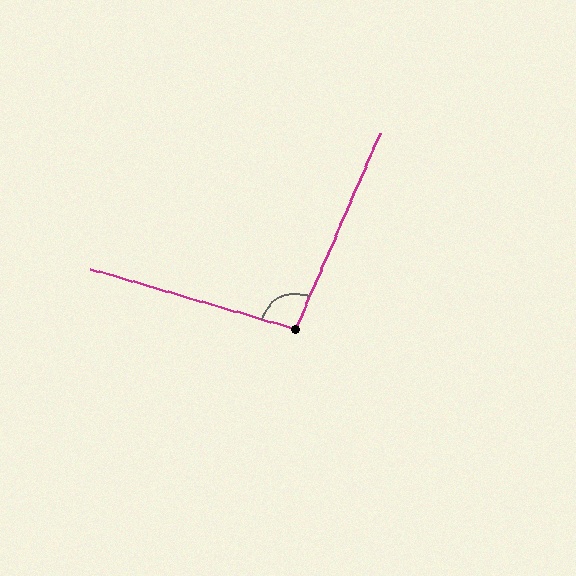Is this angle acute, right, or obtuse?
It is obtuse.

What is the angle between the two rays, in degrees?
Approximately 97 degrees.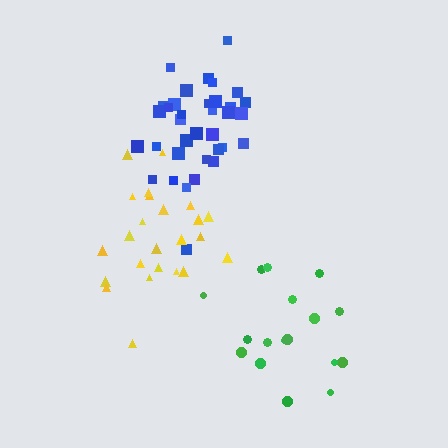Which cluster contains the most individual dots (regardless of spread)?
Blue (35).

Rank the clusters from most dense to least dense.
blue, yellow, green.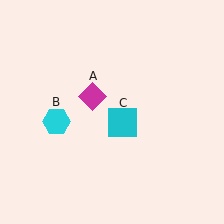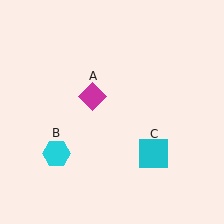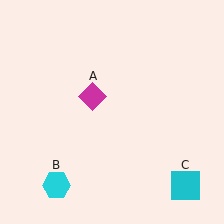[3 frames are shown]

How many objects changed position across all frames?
2 objects changed position: cyan hexagon (object B), cyan square (object C).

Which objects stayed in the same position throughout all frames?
Magenta diamond (object A) remained stationary.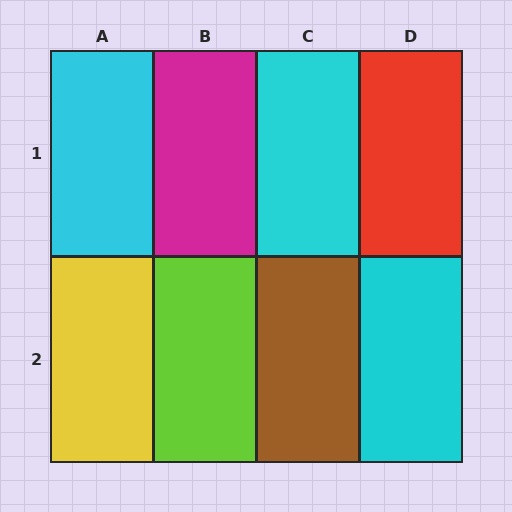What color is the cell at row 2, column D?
Cyan.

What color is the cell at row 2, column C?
Brown.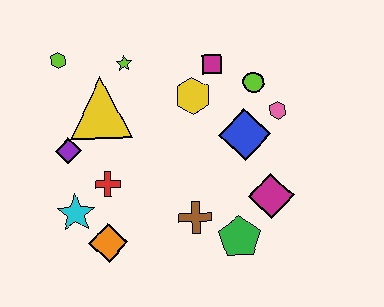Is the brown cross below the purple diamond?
Yes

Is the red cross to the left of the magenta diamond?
Yes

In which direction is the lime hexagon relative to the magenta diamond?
The lime hexagon is to the left of the magenta diamond.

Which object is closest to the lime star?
The yellow triangle is closest to the lime star.